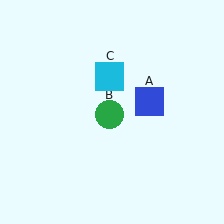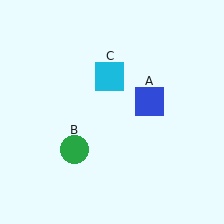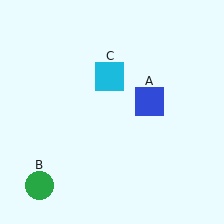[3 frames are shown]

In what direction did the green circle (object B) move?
The green circle (object B) moved down and to the left.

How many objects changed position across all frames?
1 object changed position: green circle (object B).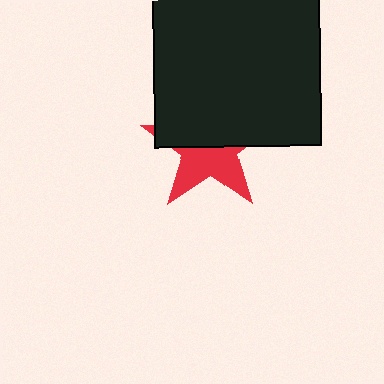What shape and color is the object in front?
The object in front is a black square.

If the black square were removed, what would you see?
You would see the complete red star.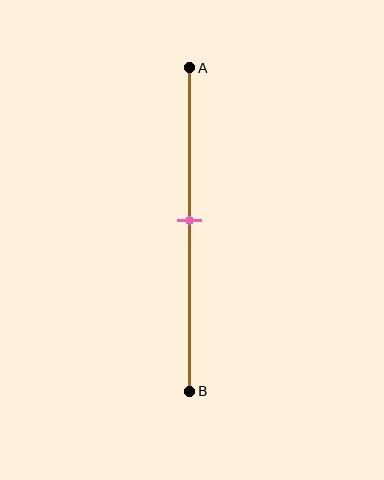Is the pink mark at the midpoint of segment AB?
Yes, the mark is approximately at the midpoint.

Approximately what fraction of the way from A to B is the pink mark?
The pink mark is approximately 45% of the way from A to B.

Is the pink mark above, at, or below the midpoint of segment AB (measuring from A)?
The pink mark is approximately at the midpoint of segment AB.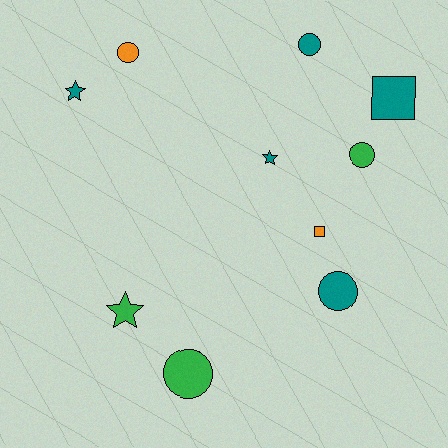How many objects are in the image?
There are 10 objects.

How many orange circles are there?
There is 1 orange circle.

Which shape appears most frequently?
Circle, with 5 objects.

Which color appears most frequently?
Teal, with 5 objects.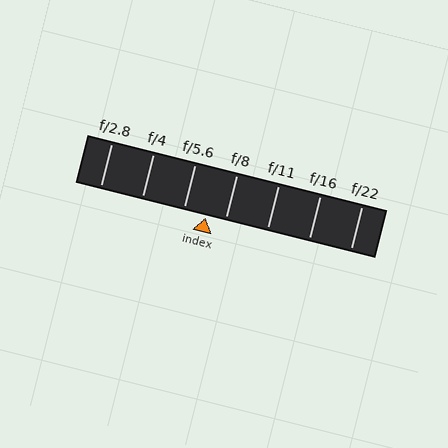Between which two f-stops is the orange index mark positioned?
The index mark is between f/5.6 and f/8.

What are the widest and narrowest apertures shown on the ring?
The widest aperture shown is f/2.8 and the narrowest is f/22.